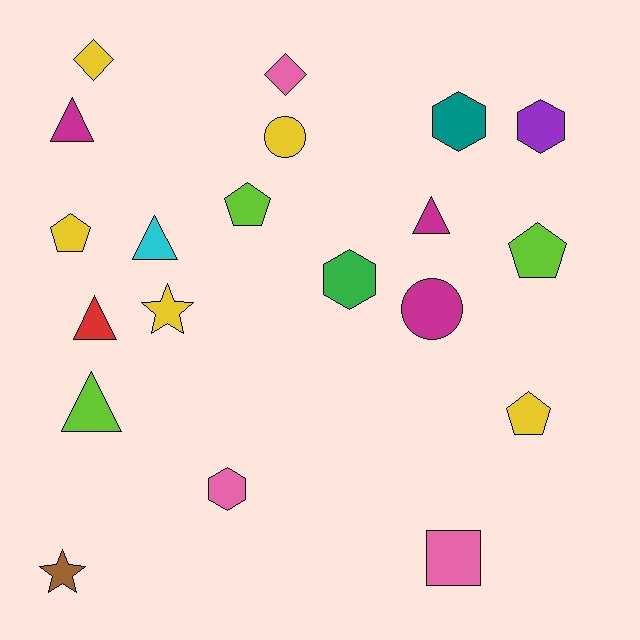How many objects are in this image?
There are 20 objects.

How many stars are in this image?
There are 2 stars.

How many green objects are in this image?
There is 1 green object.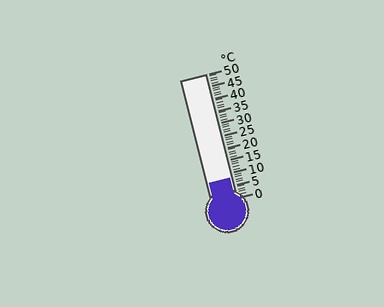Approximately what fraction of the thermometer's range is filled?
The thermometer is filled to approximately 15% of its range.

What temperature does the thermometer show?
The thermometer shows approximately 8°C.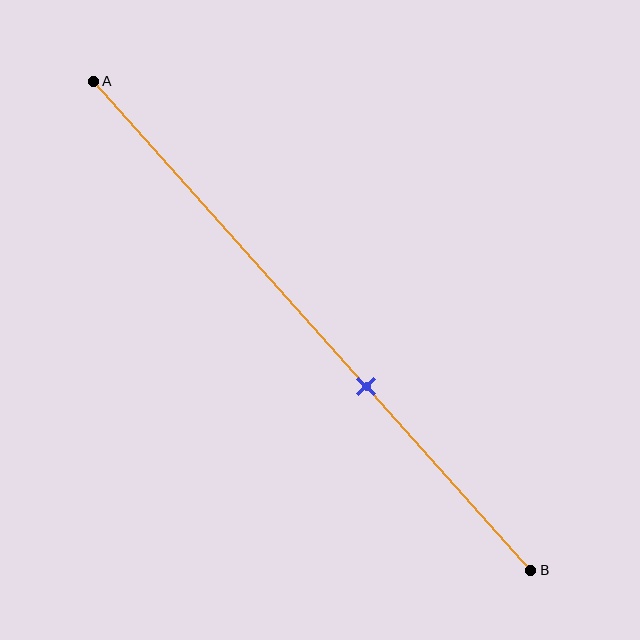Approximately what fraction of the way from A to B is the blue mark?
The blue mark is approximately 60% of the way from A to B.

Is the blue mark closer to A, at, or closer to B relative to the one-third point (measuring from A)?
The blue mark is closer to point B than the one-third point of segment AB.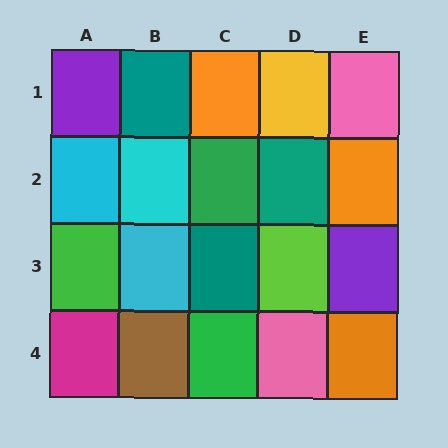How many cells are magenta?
1 cell is magenta.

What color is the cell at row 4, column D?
Pink.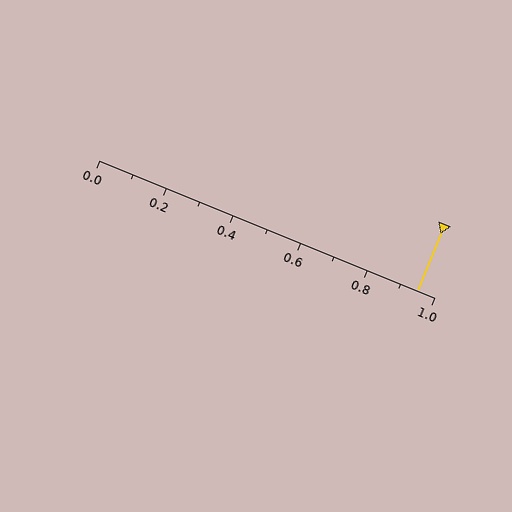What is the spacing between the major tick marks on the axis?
The major ticks are spaced 0.2 apart.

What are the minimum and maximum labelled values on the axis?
The axis runs from 0.0 to 1.0.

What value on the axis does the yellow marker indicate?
The marker indicates approximately 0.95.